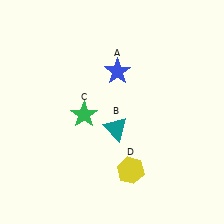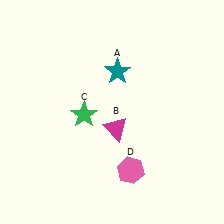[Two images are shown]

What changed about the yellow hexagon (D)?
In Image 1, D is yellow. In Image 2, it changed to pink.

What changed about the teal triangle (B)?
In Image 1, B is teal. In Image 2, it changed to magenta.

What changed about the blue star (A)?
In Image 1, A is blue. In Image 2, it changed to teal.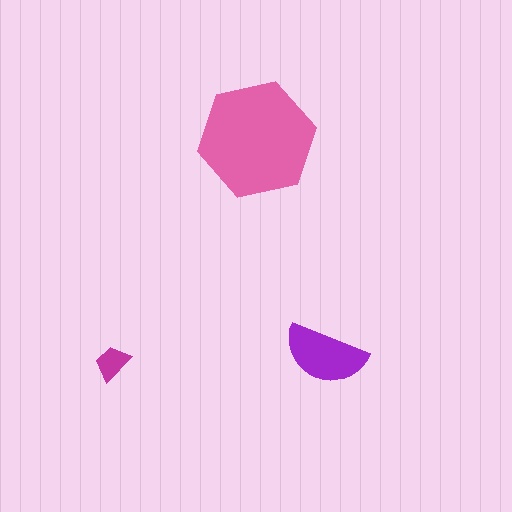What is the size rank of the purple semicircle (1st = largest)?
2nd.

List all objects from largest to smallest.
The pink hexagon, the purple semicircle, the magenta trapezoid.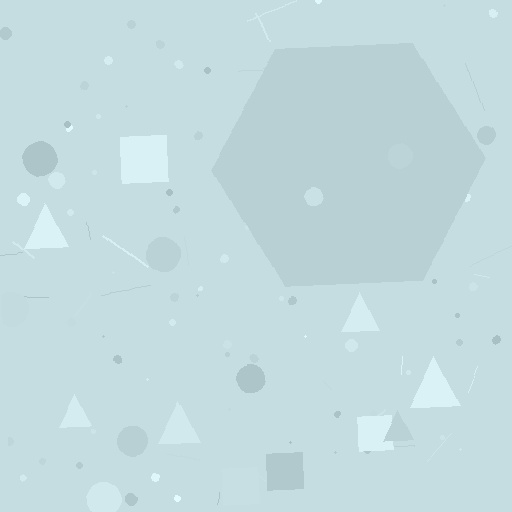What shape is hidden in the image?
A hexagon is hidden in the image.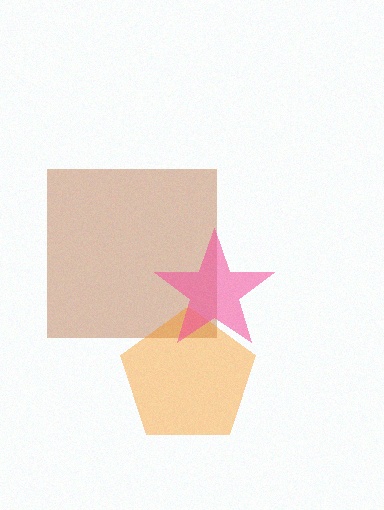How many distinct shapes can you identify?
There are 3 distinct shapes: a brown square, an orange pentagon, a pink star.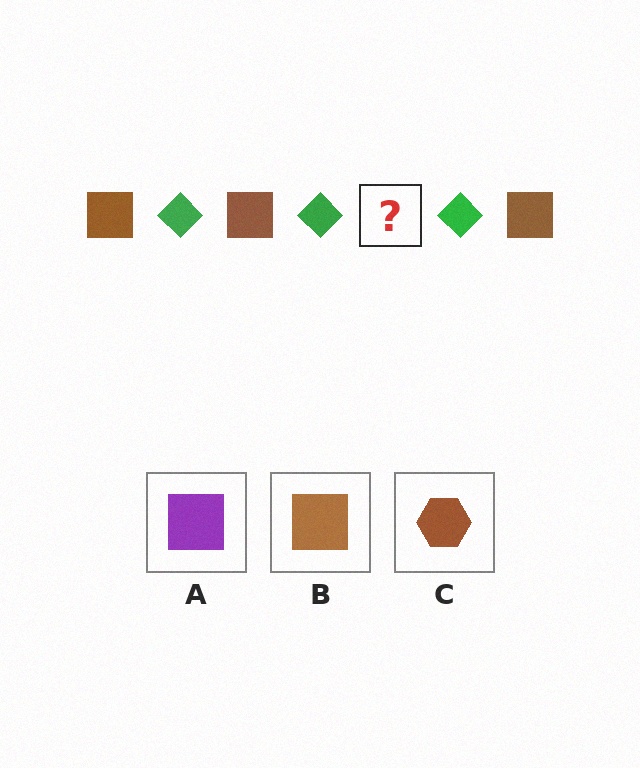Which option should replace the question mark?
Option B.